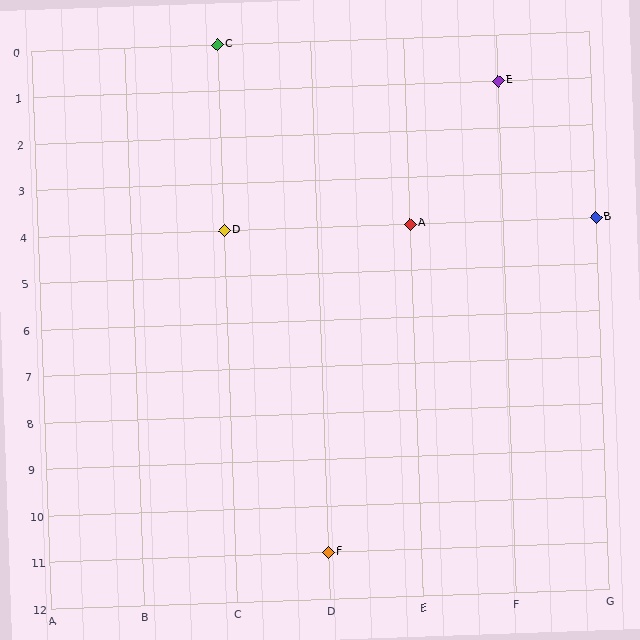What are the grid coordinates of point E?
Point E is at grid coordinates (F, 1).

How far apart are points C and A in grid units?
Points C and A are 2 columns and 4 rows apart (about 4.5 grid units diagonally).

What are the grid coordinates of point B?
Point B is at grid coordinates (G, 4).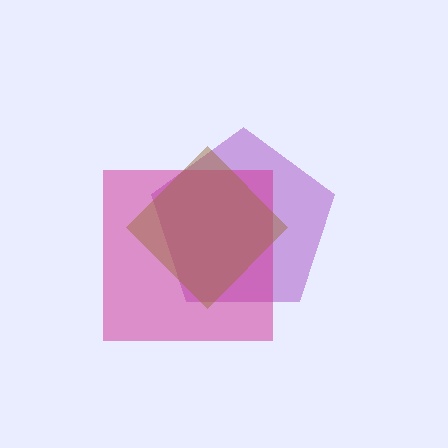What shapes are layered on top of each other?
The layered shapes are: a purple pentagon, a magenta square, a brown diamond.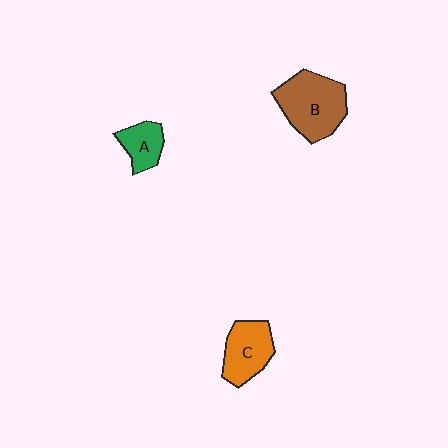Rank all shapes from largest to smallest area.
From largest to smallest: B (brown), C (orange), A (green).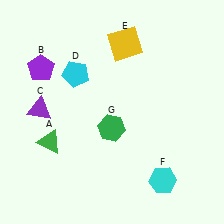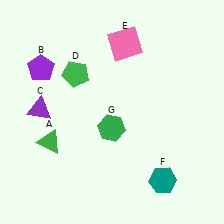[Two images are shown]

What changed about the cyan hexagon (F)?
In Image 1, F is cyan. In Image 2, it changed to teal.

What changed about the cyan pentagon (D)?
In Image 1, D is cyan. In Image 2, it changed to green.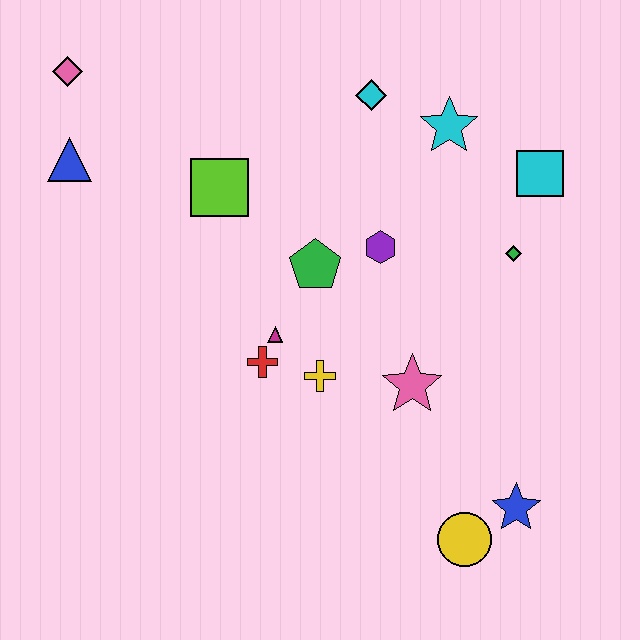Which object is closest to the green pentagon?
The purple hexagon is closest to the green pentagon.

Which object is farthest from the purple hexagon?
The pink diamond is farthest from the purple hexagon.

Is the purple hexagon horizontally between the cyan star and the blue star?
No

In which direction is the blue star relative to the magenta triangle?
The blue star is to the right of the magenta triangle.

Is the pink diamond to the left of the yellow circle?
Yes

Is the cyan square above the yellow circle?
Yes